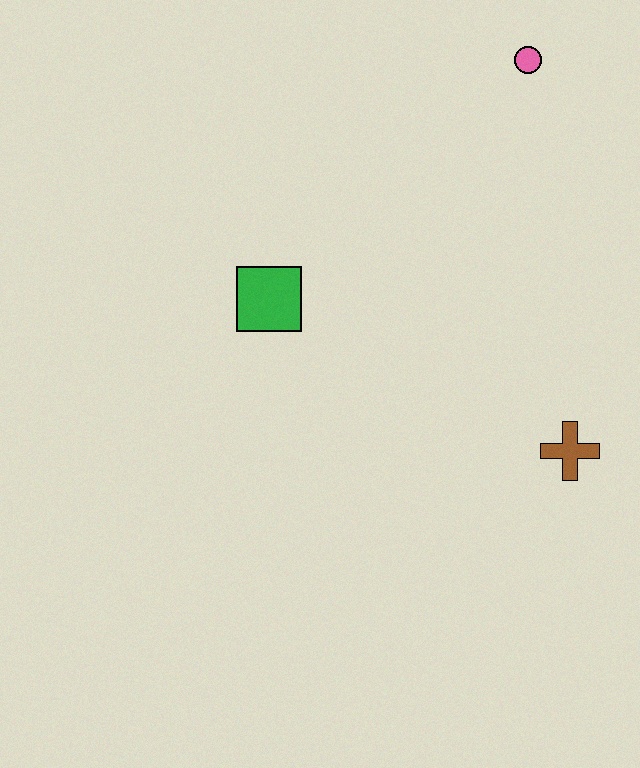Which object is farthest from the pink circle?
The brown cross is farthest from the pink circle.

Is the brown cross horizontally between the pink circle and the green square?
No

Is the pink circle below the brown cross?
No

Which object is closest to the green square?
The brown cross is closest to the green square.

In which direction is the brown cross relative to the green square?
The brown cross is to the right of the green square.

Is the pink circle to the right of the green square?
Yes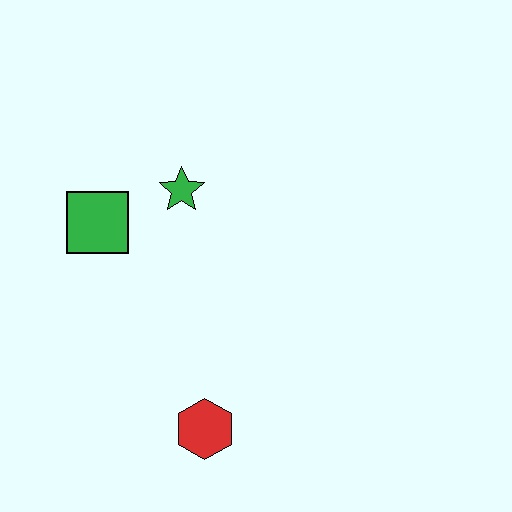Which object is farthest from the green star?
The red hexagon is farthest from the green star.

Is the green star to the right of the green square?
Yes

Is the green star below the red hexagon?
No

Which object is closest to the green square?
The green star is closest to the green square.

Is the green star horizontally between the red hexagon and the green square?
Yes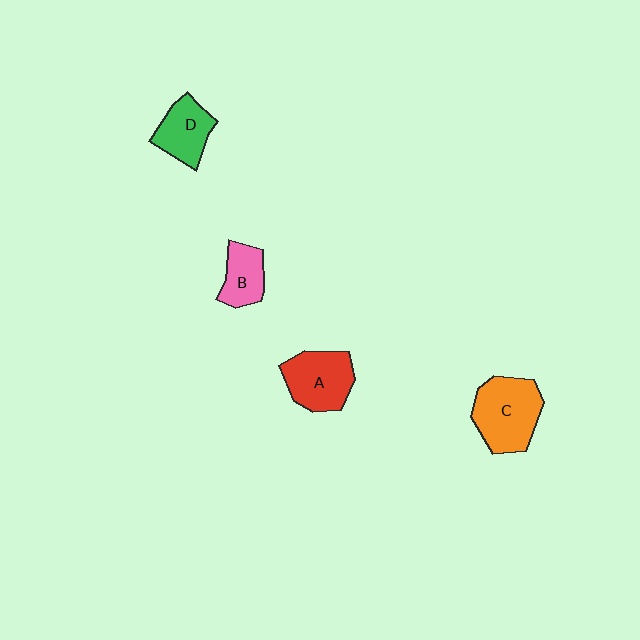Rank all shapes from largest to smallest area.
From largest to smallest: C (orange), A (red), D (green), B (pink).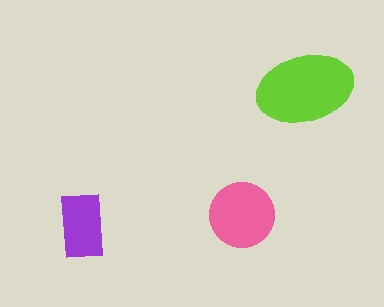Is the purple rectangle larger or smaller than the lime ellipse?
Smaller.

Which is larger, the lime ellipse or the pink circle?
The lime ellipse.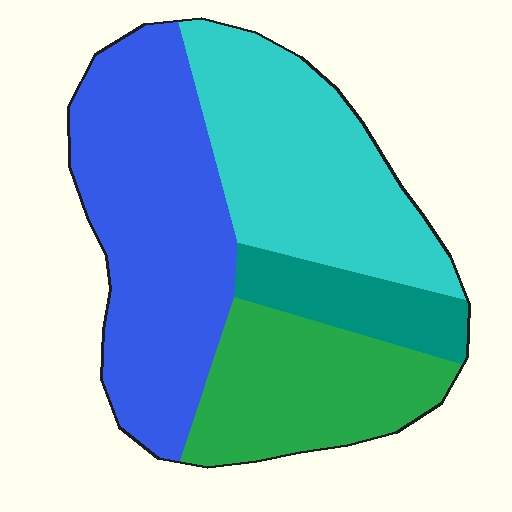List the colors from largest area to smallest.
From largest to smallest: blue, cyan, green, teal.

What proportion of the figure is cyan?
Cyan takes up between a sixth and a third of the figure.